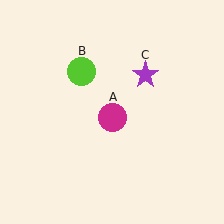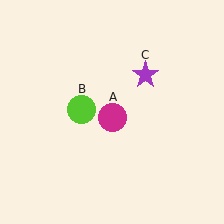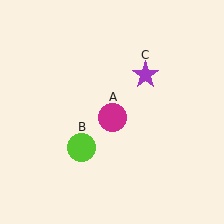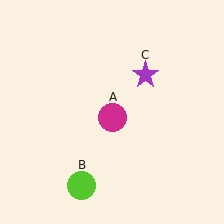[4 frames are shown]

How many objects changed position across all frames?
1 object changed position: lime circle (object B).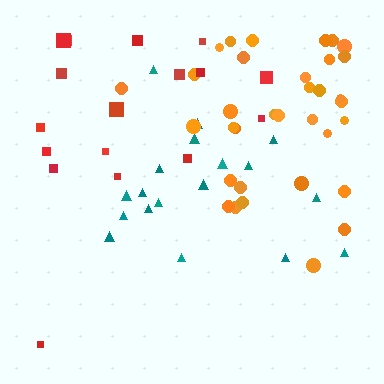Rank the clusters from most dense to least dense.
orange, teal, red.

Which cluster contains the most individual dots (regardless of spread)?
Orange (35).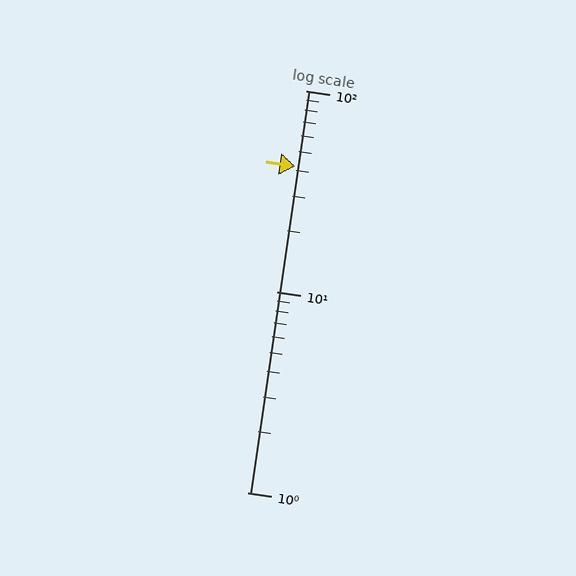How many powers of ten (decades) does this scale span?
The scale spans 2 decades, from 1 to 100.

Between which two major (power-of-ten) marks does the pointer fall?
The pointer is between 10 and 100.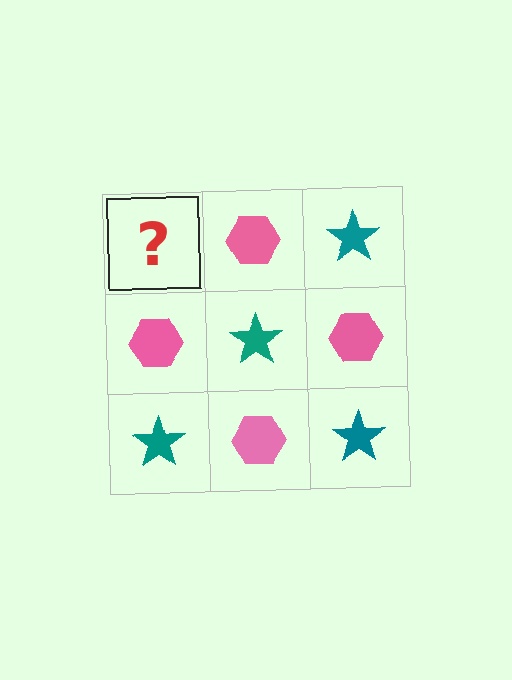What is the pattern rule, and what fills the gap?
The rule is that it alternates teal star and pink hexagon in a checkerboard pattern. The gap should be filled with a teal star.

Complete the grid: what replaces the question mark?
The question mark should be replaced with a teal star.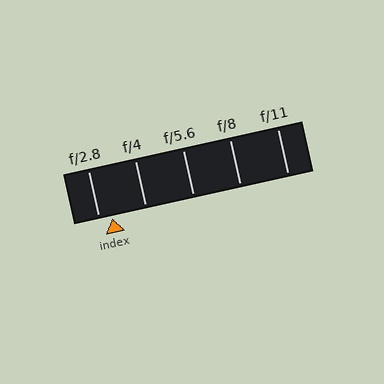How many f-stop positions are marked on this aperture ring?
There are 5 f-stop positions marked.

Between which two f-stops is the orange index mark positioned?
The index mark is between f/2.8 and f/4.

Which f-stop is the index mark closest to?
The index mark is closest to f/2.8.